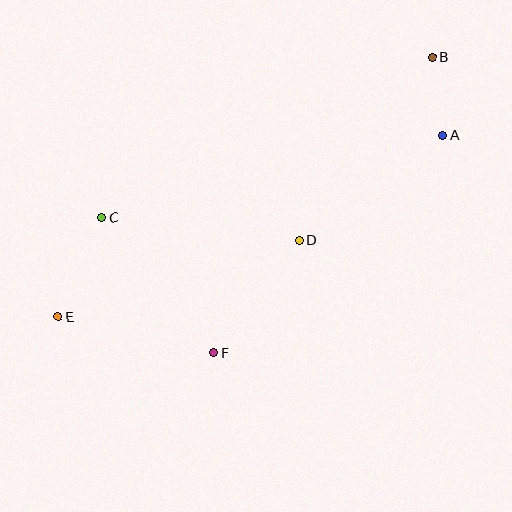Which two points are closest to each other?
Points A and B are closest to each other.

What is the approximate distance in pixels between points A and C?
The distance between A and C is approximately 351 pixels.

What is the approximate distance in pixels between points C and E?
The distance between C and E is approximately 108 pixels.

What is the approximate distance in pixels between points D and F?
The distance between D and F is approximately 141 pixels.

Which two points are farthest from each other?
Points B and E are farthest from each other.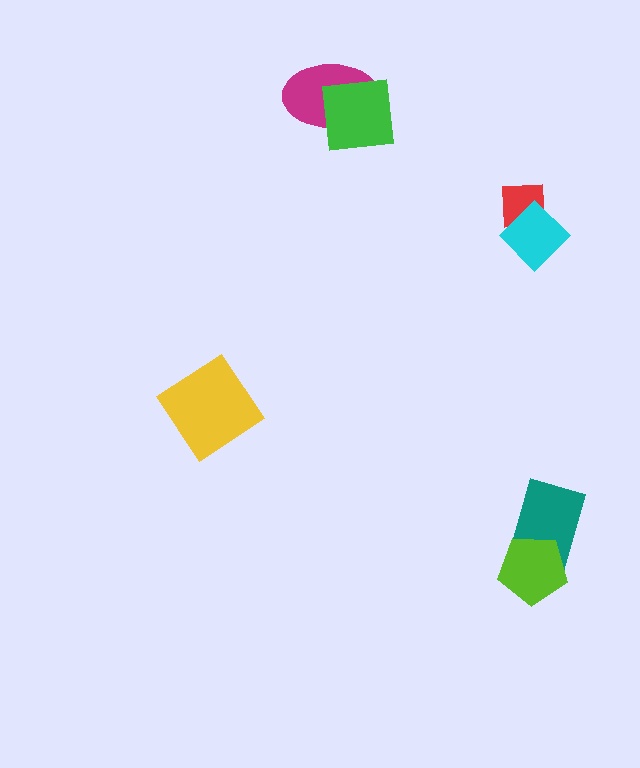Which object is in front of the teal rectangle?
The lime pentagon is in front of the teal rectangle.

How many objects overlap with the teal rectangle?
1 object overlaps with the teal rectangle.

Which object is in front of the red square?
The cyan diamond is in front of the red square.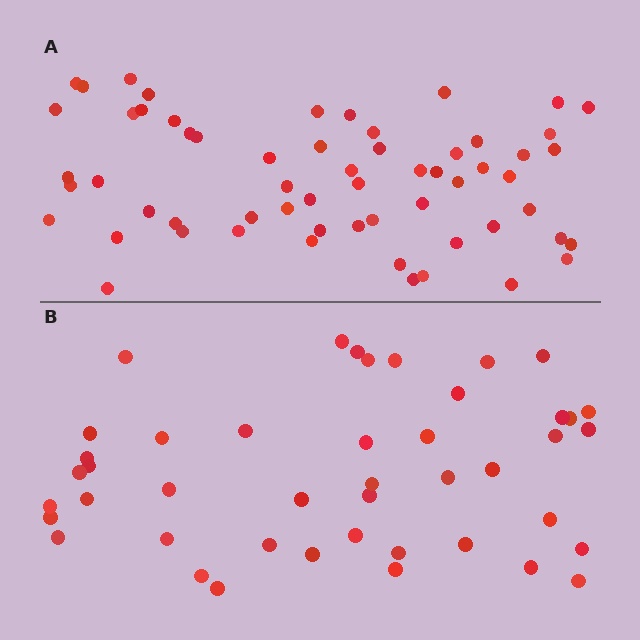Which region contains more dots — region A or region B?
Region A (the top region) has more dots.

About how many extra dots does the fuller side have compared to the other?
Region A has approximately 15 more dots than region B.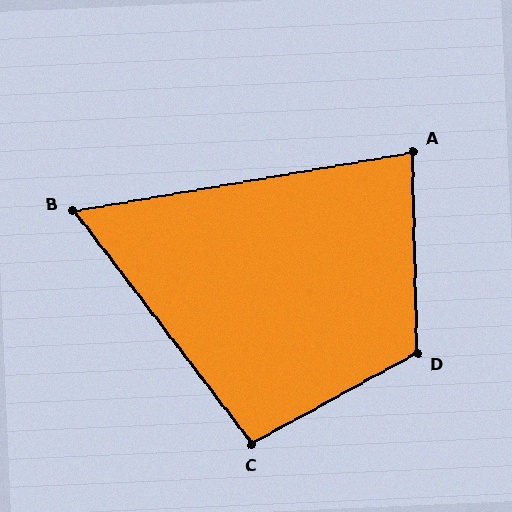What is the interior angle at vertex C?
Approximately 99 degrees (obtuse).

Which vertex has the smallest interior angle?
B, at approximately 62 degrees.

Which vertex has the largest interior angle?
D, at approximately 118 degrees.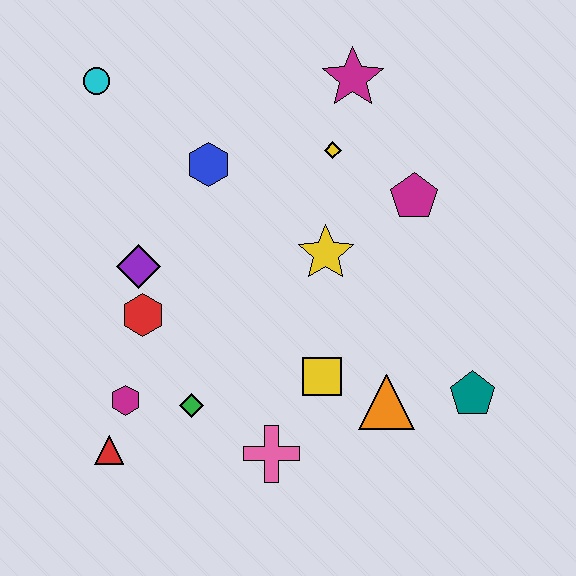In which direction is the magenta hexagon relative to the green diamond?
The magenta hexagon is to the left of the green diamond.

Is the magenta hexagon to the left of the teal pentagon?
Yes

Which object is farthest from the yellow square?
The cyan circle is farthest from the yellow square.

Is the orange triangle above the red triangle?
Yes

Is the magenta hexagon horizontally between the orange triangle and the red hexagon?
No